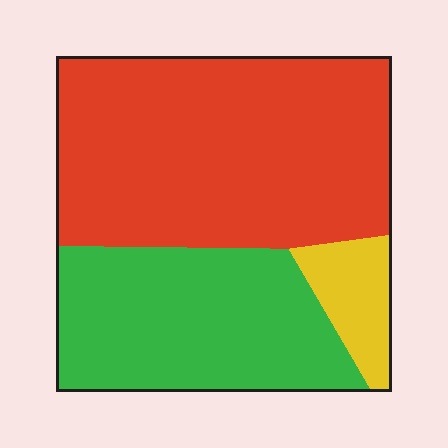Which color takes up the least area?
Yellow, at roughly 10%.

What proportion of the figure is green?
Green takes up between a third and a half of the figure.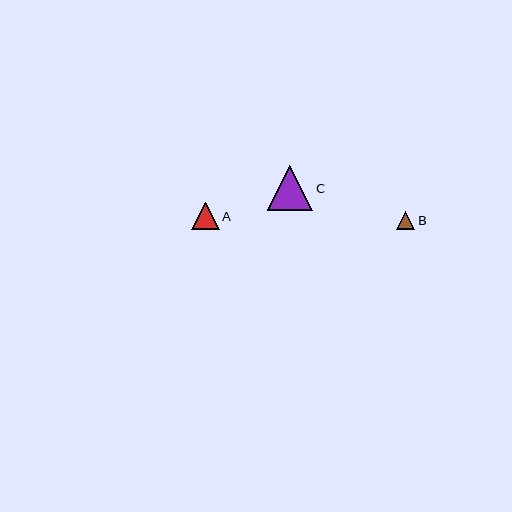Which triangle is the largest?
Triangle C is the largest with a size of approximately 46 pixels.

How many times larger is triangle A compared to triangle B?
Triangle A is approximately 1.5 times the size of triangle B.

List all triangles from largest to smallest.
From largest to smallest: C, A, B.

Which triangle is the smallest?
Triangle B is the smallest with a size of approximately 18 pixels.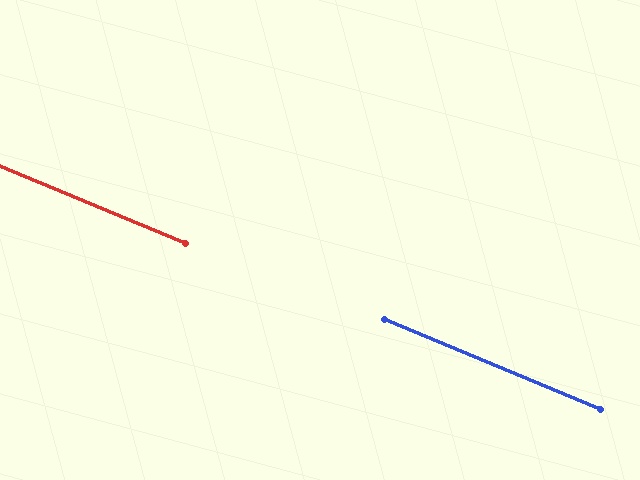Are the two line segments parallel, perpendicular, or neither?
Parallel — their directions differ by only 0.1°.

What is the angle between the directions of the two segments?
Approximately 0 degrees.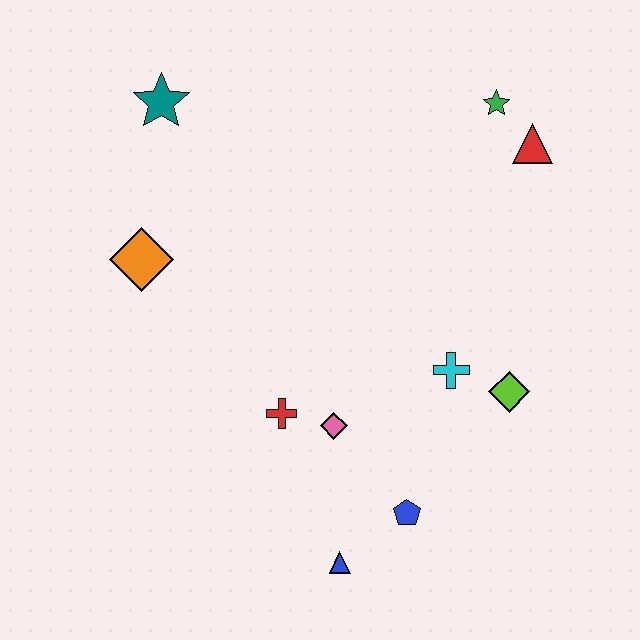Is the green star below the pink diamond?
No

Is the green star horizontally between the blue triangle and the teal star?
No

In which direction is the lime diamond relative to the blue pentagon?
The lime diamond is above the blue pentagon.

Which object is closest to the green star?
The red triangle is closest to the green star.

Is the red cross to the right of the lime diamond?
No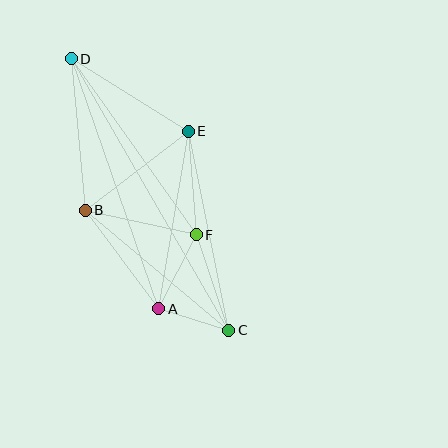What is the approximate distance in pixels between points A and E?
The distance between A and E is approximately 180 pixels.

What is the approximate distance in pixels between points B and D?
The distance between B and D is approximately 152 pixels.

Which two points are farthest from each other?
Points C and D are farthest from each other.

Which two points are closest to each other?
Points A and C are closest to each other.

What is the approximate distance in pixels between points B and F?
The distance between B and F is approximately 114 pixels.